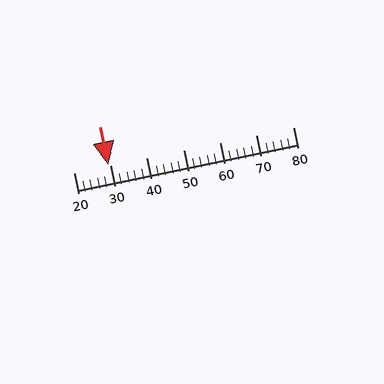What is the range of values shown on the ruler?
The ruler shows values from 20 to 80.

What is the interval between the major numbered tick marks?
The major tick marks are spaced 10 units apart.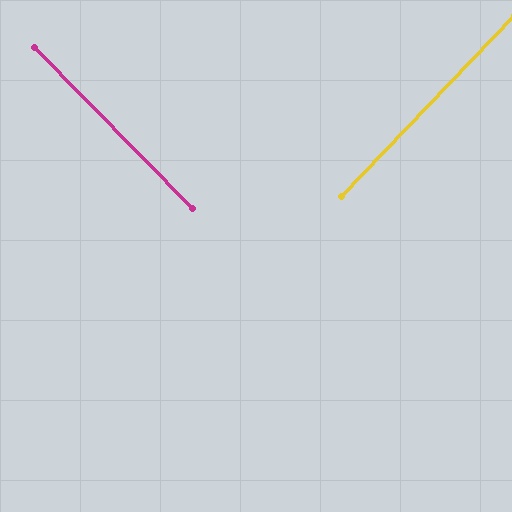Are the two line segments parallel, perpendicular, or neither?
Perpendicular — they meet at approximately 88°.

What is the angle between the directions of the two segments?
Approximately 88 degrees.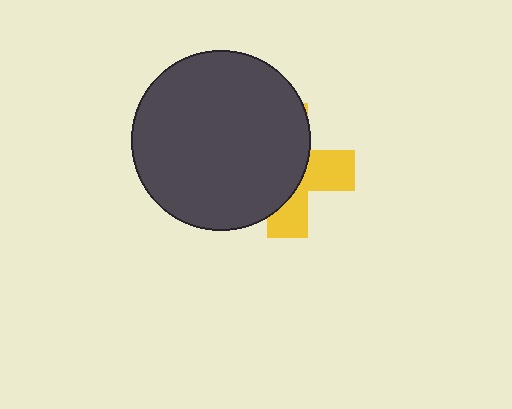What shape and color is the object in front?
The object in front is a dark gray circle.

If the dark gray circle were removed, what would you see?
You would see the complete yellow cross.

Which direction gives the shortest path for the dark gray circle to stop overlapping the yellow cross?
Moving left gives the shortest separation.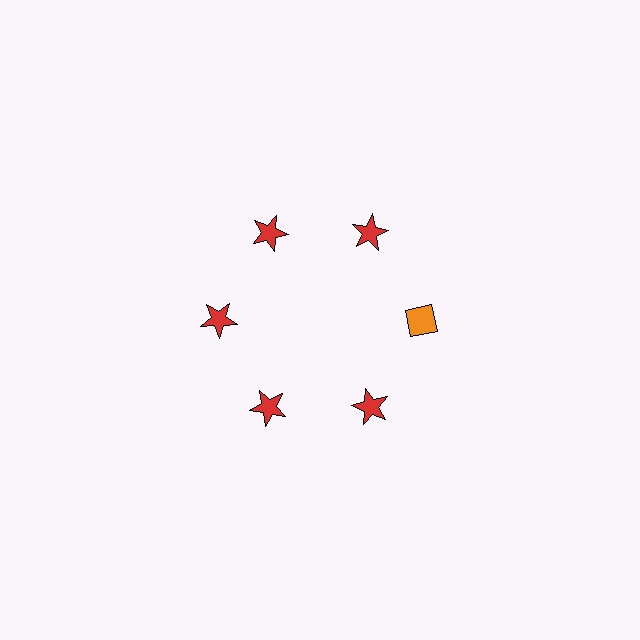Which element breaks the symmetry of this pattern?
The orange diamond at roughly the 3 o'clock position breaks the symmetry. All other shapes are red stars.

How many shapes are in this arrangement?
There are 6 shapes arranged in a ring pattern.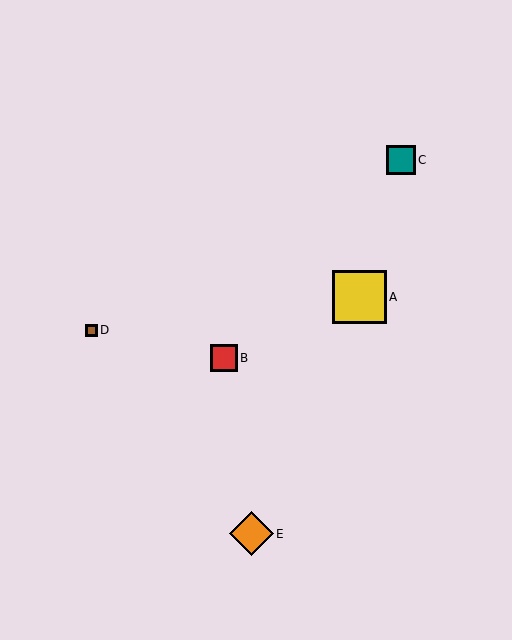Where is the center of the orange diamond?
The center of the orange diamond is at (251, 534).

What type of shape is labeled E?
Shape E is an orange diamond.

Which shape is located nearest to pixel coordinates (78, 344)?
The brown square (labeled D) at (91, 330) is nearest to that location.